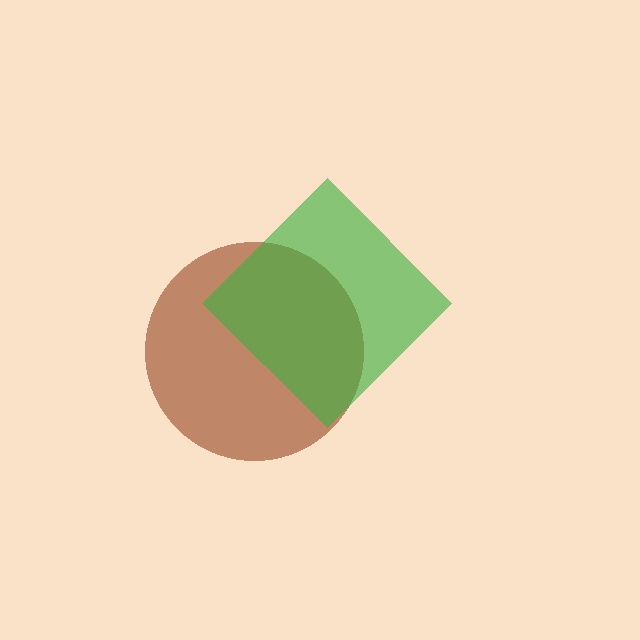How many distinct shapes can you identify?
There are 2 distinct shapes: a brown circle, a green diamond.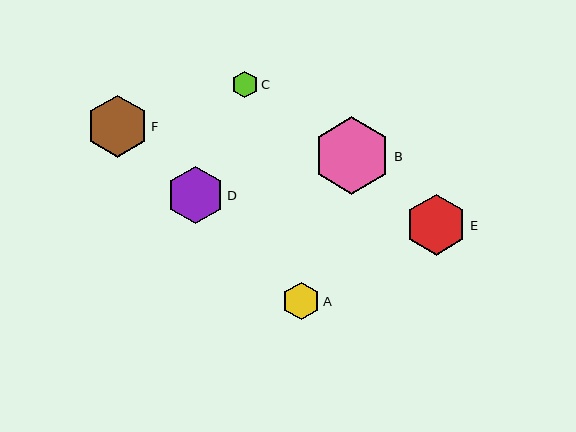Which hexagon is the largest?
Hexagon B is the largest with a size of approximately 78 pixels.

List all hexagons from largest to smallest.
From largest to smallest: B, F, E, D, A, C.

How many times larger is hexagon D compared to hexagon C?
Hexagon D is approximately 2.2 times the size of hexagon C.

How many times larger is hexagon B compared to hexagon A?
Hexagon B is approximately 2.1 times the size of hexagon A.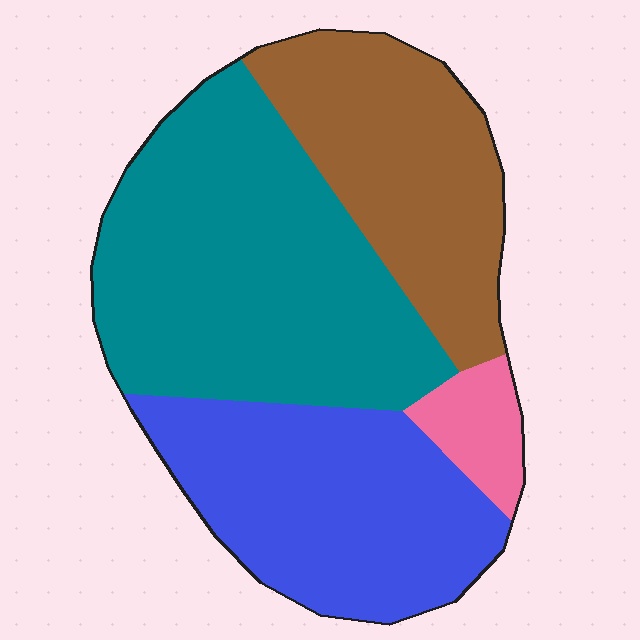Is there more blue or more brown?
Blue.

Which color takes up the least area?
Pink, at roughly 5%.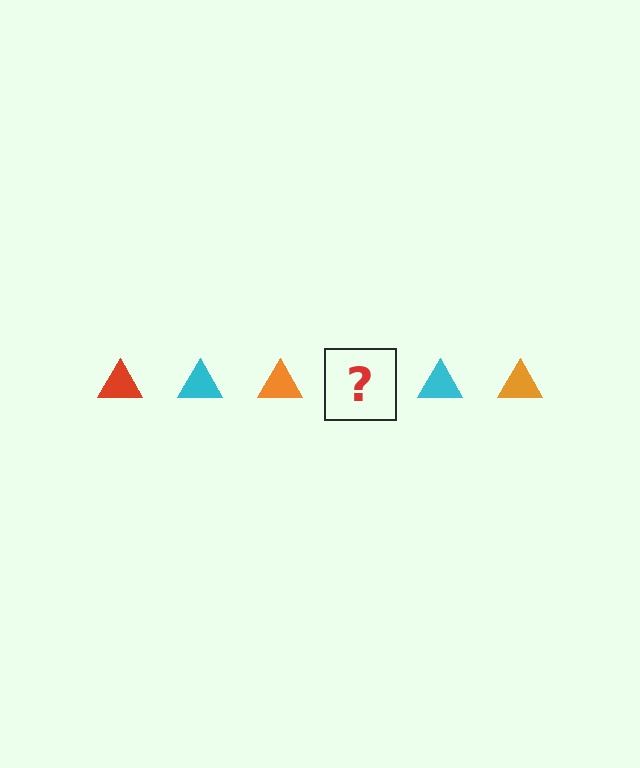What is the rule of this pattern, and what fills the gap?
The rule is that the pattern cycles through red, cyan, orange triangles. The gap should be filled with a red triangle.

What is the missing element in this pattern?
The missing element is a red triangle.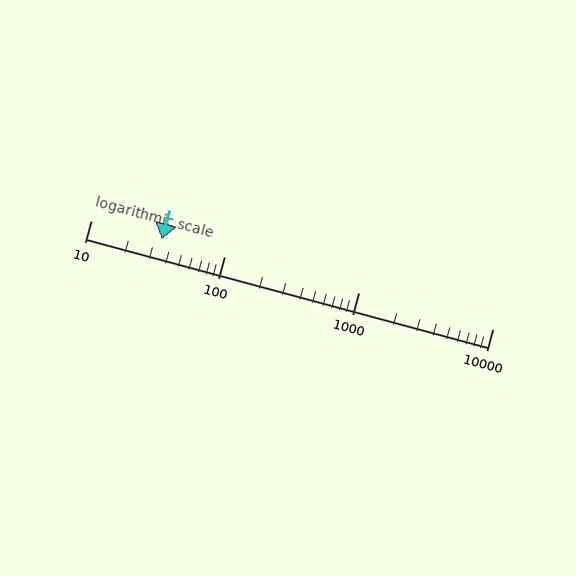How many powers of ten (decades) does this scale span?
The scale spans 3 decades, from 10 to 10000.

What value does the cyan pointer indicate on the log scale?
The pointer indicates approximately 34.